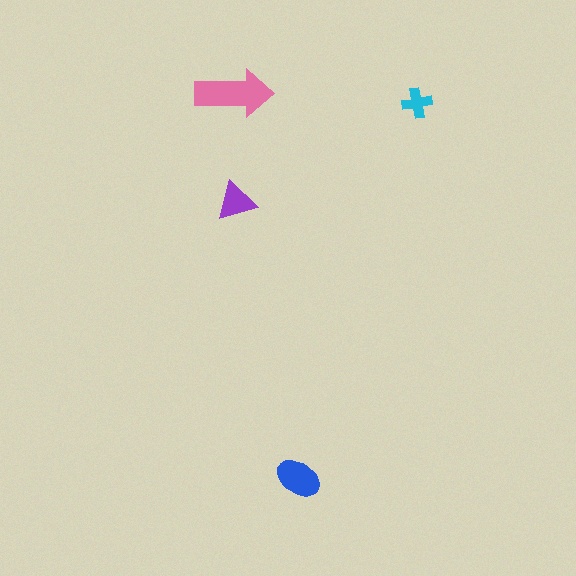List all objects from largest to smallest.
The pink arrow, the blue ellipse, the purple triangle, the cyan cross.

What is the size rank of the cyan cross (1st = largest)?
4th.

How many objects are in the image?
There are 4 objects in the image.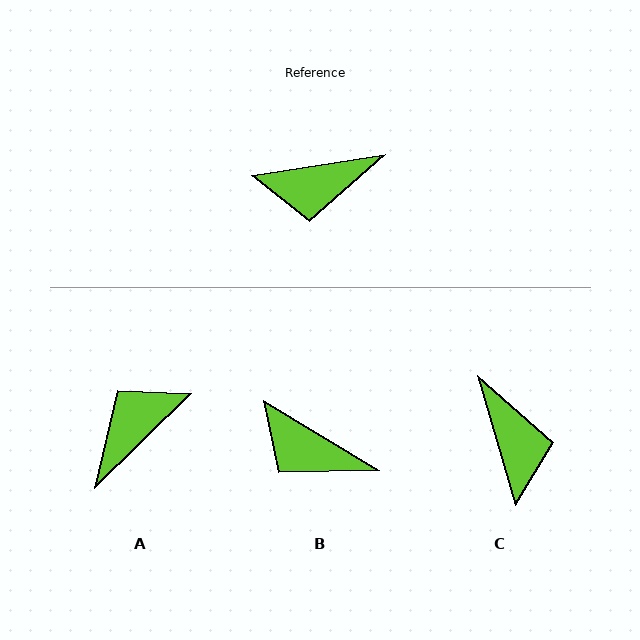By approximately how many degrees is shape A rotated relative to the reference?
Approximately 144 degrees clockwise.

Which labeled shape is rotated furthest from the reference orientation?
A, about 144 degrees away.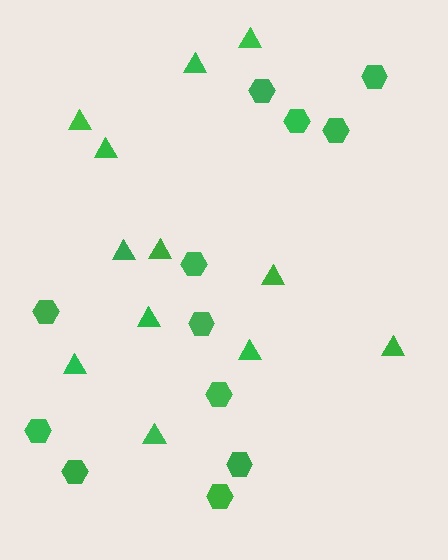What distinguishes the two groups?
There are 2 groups: one group of triangles (12) and one group of hexagons (12).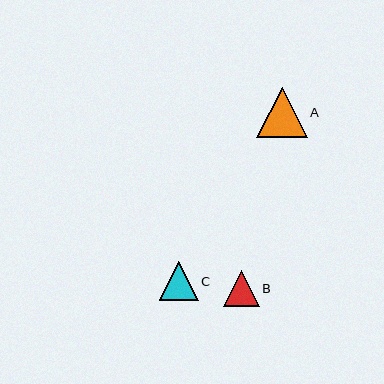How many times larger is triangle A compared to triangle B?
Triangle A is approximately 1.4 times the size of triangle B.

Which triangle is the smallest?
Triangle B is the smallest with a size of approximately 36 pixels.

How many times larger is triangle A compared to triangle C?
Triangle A is approximately 1.3 times the size of triangle C.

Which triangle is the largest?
Triangle A is the largest with a size of approximately 50 pixels.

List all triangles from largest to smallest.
From largest to smallest: A, C, B.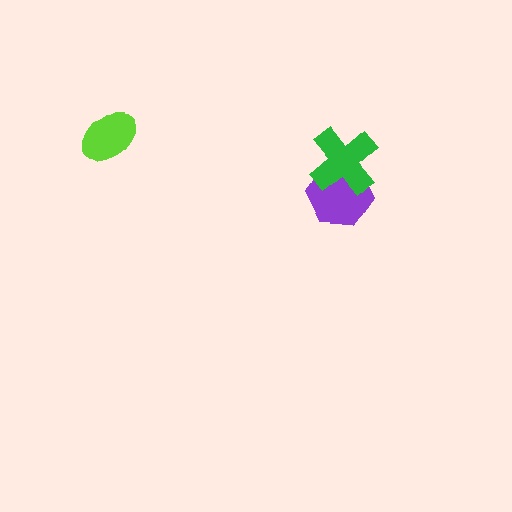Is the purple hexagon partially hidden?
Yes, it is partially covered by another shape.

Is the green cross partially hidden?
No, no other shape covers it.